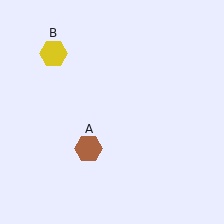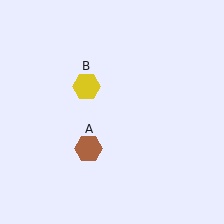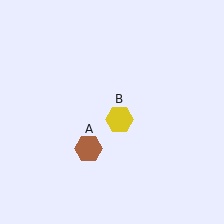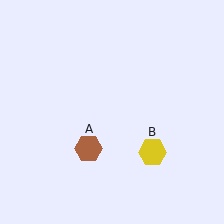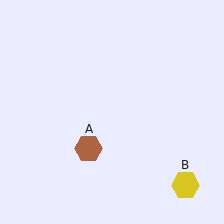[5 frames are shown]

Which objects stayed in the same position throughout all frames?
Brown hexagon (object A) remained stationary.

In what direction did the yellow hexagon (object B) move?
The yellow hexagon (object B) moved down and to the right.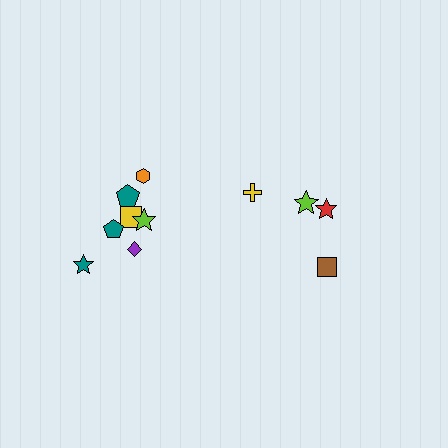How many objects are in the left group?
There are 7 objects.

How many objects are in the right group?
There are 4 objects.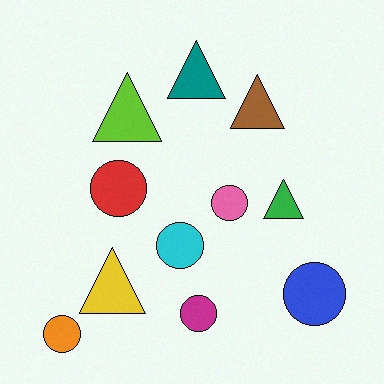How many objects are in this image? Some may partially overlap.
There are 11 objects.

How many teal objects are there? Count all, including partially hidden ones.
There is 1 teal object.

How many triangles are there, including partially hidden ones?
There are 5 triangles.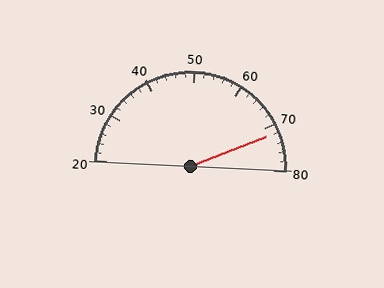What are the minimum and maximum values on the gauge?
The gauge ranges from 20 to 80.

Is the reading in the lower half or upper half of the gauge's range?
The reading is in the upper half of the range (20 to 80).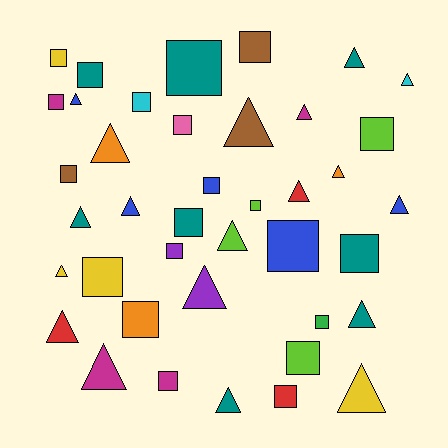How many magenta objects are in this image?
There are 4 magenta objects.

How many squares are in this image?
There are 21 squares.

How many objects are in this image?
There are 40 objects.